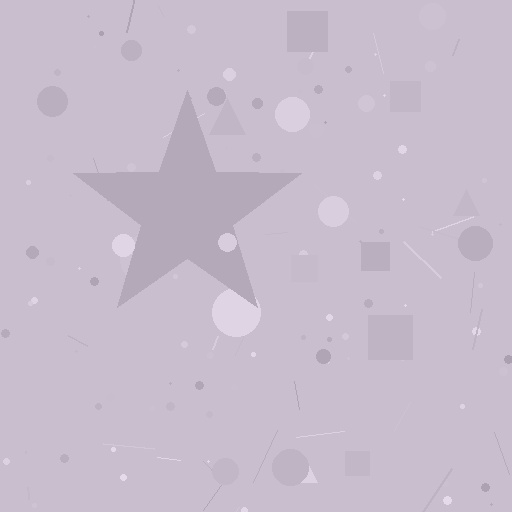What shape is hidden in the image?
A star is hidden in the image.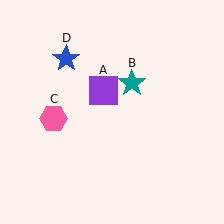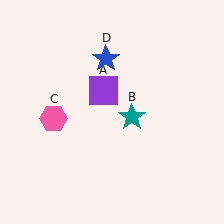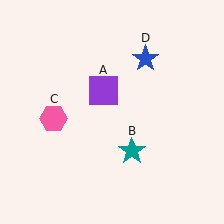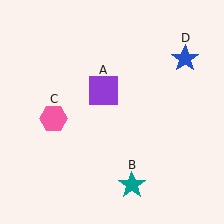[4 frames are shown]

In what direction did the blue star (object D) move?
The blue star (object D) moved right.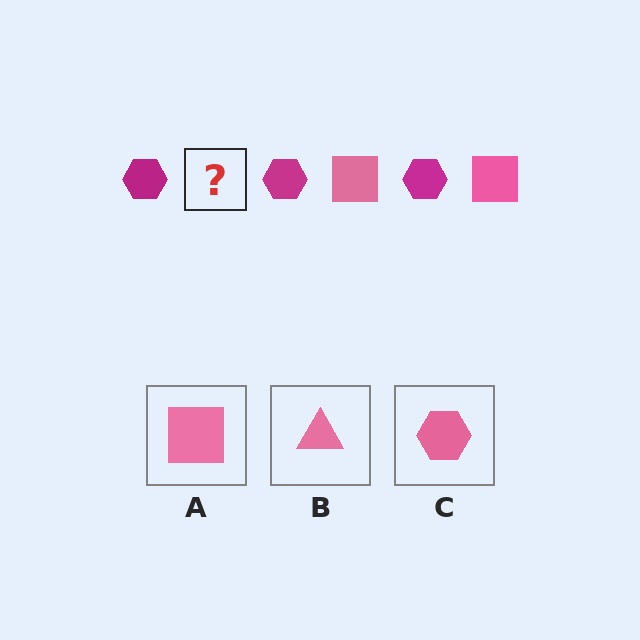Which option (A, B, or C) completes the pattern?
A.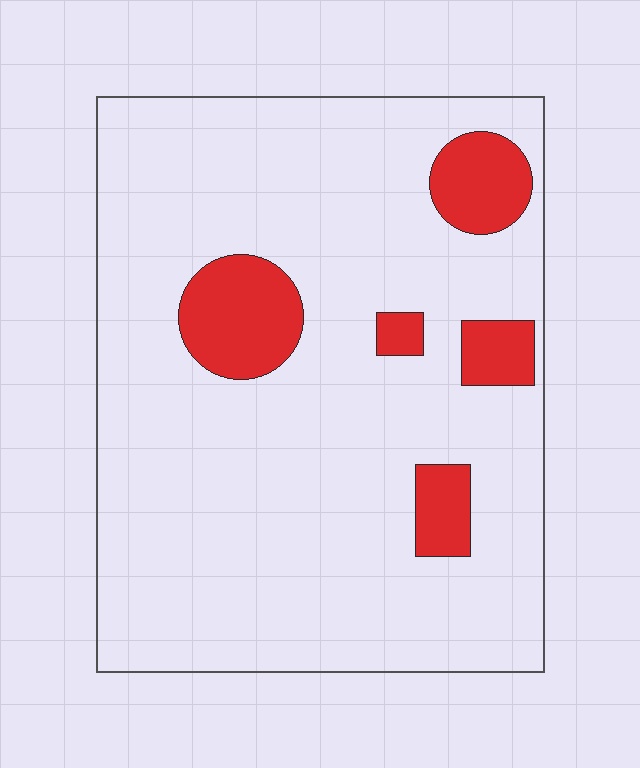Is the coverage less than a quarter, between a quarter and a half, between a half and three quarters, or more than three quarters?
Less than a quarter.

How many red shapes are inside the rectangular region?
5.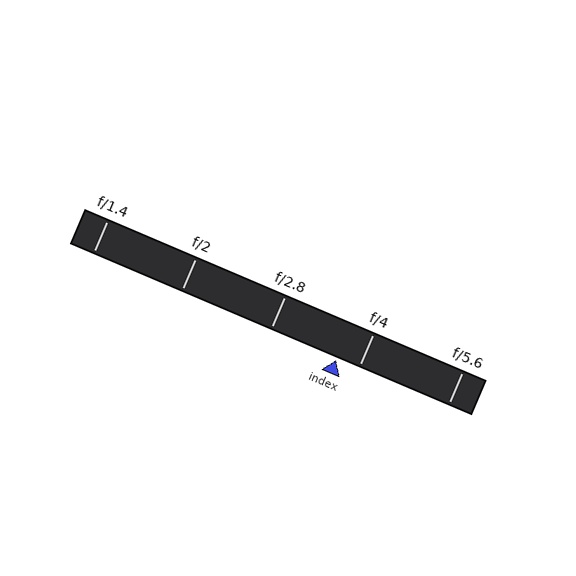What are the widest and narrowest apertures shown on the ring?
The widest aperture shown is f/1.4 and the narrowest is f/5.6.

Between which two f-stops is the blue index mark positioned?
The index mark is between f/2.8 and f/4.